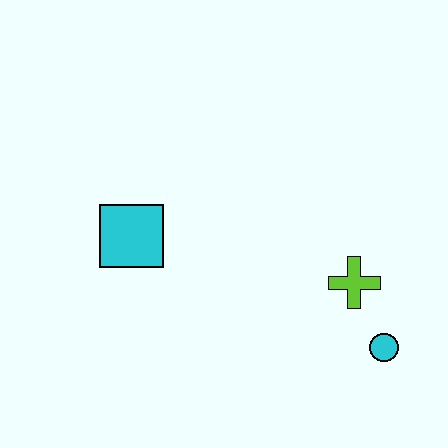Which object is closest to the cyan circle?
The lime cross is closest to the cyan circle.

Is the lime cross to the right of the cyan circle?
No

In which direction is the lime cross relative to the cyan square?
The lime cross is to the right of the cyan square.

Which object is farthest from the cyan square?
The cyan circle is farthest from the cyan square.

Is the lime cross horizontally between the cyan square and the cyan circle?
Yes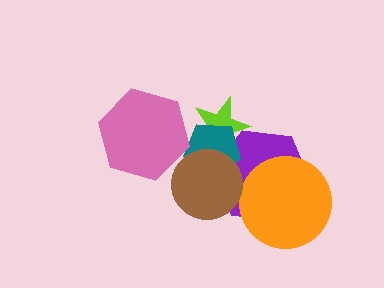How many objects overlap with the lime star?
3 objects overlap with the lime star.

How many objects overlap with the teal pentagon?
4 objects overlap with the teal pentagon.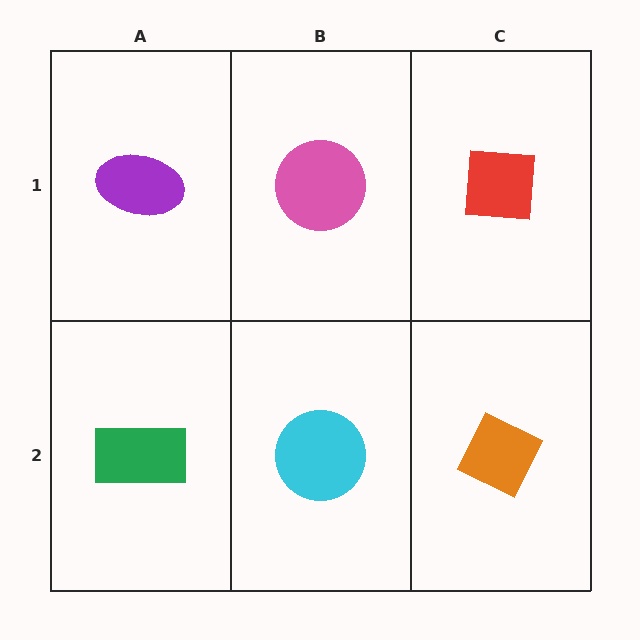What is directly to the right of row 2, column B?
An orange diamond.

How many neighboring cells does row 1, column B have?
3.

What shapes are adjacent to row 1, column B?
A cyan circle (row 2, column B), a purple ellipse (row 1, column A), a red square (row 1, column C).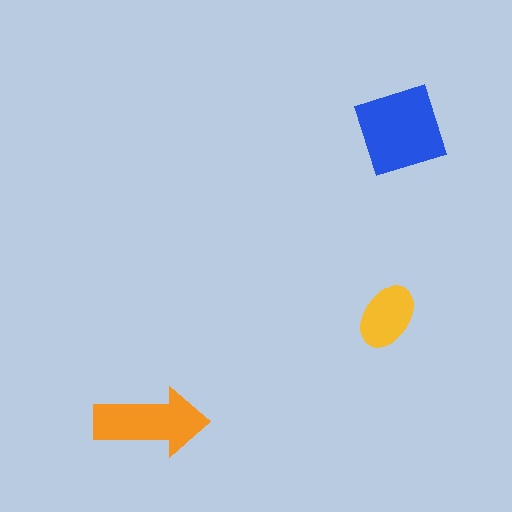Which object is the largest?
The blue diamond.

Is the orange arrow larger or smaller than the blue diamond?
Smaller.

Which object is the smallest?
The yellow ellipse.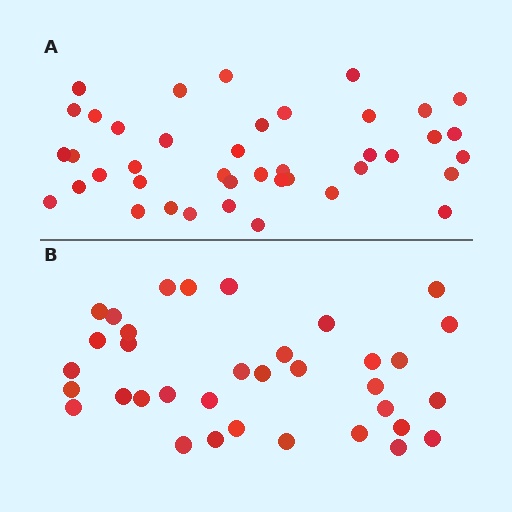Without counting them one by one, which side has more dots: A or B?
Region A (the top region) has more dots.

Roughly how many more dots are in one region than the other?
Region A has about 6 more dots than region B.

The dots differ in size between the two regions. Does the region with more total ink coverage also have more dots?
No. Region B has more total ink coverage because its dots are larger, but region A actually contains more individual dots. Total area can be misleading — the number of items is what matters here.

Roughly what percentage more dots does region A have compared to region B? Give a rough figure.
About 15% more.